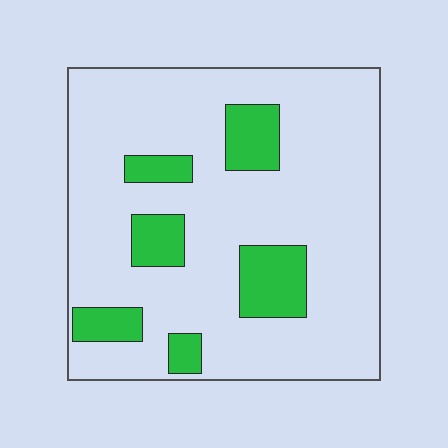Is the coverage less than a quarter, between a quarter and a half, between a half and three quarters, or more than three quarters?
Less than a quarter.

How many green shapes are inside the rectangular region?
6.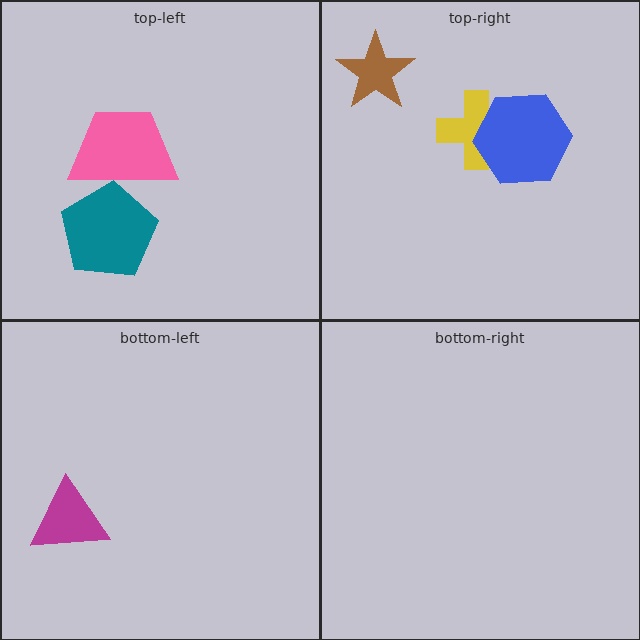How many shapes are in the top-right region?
3.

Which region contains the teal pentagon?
The top-left region.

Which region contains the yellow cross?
The top-right region.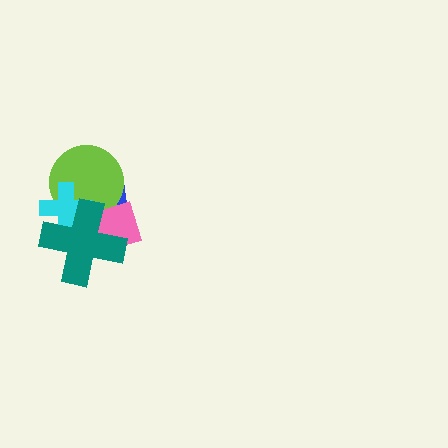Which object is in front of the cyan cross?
The teal cross is in front of the cyan cross.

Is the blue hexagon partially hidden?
Yes, it is partially covered by another shape.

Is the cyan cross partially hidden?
Yes, it is partially covered by another shape.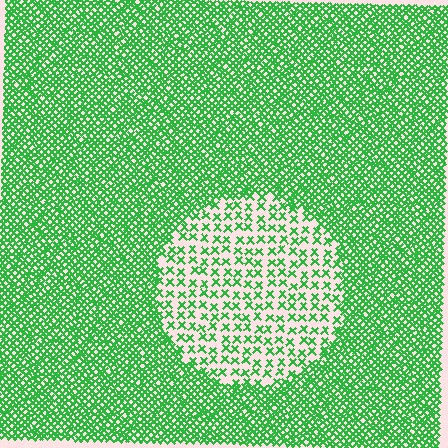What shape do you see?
I see a circle.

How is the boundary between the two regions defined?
The boundary is defined by a change in element density (approximately 2.8x ratio). All elements are the same color, size, and shape.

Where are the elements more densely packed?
The elements are more densely packed outside the circle boundary.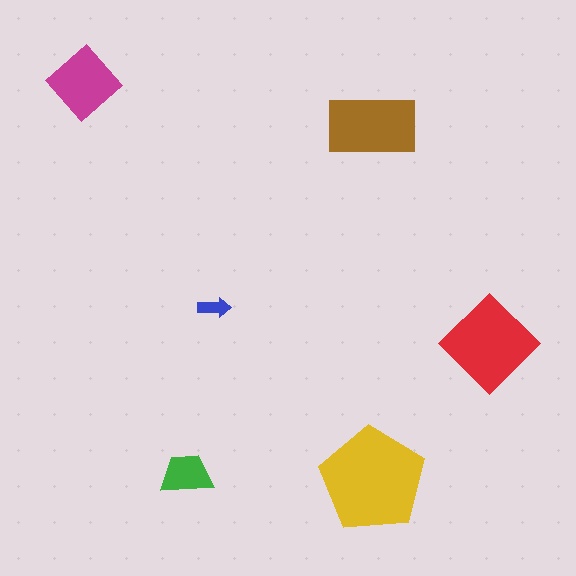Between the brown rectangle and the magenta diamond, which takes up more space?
The brown rectangle.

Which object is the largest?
The yellow pentagon.